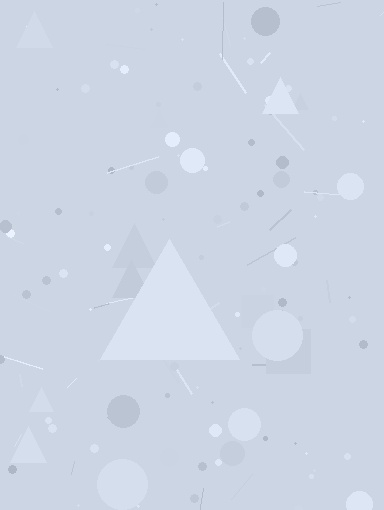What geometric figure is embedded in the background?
A triangle is embedded in the background.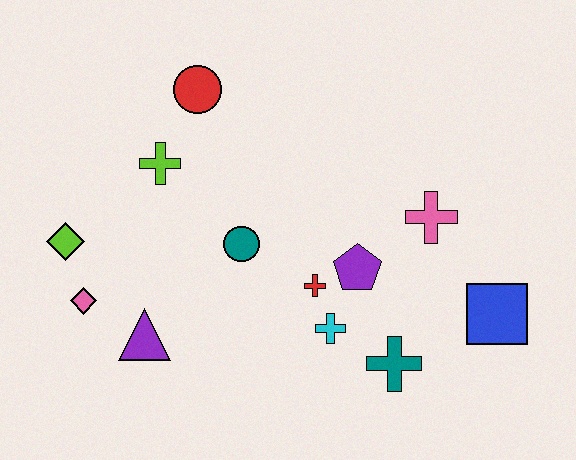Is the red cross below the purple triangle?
No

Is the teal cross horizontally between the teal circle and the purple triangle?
No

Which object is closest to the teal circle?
The red cross is closest to the teal circle.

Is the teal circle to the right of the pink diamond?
Yes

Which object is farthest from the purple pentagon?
The lime diamond is farthest from the purple pentagon.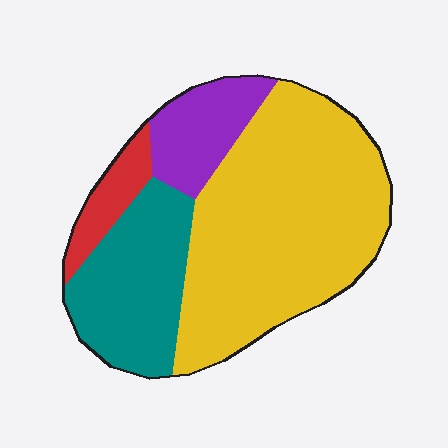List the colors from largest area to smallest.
From largest to smallest: yellow, teal, purple, red.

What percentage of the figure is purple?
Purple takes up about one eighth (1/8) of the figure.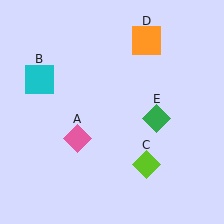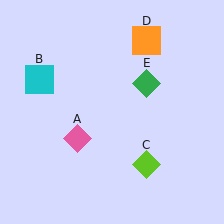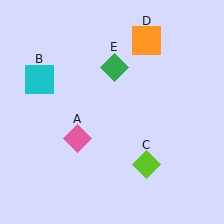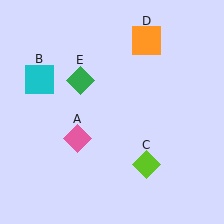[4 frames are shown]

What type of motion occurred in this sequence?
The green diamond (object E) rotated counterclockwise around the center of the scene.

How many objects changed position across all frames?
1 object changed position: green diamond (object E).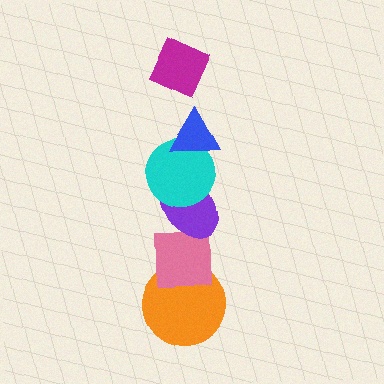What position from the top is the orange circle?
The orange circle is 6th from the top.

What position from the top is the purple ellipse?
The purple ellipse is 4th from the top.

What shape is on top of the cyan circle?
The blue triangle is on top of the cyan circle.